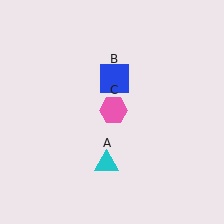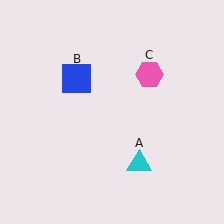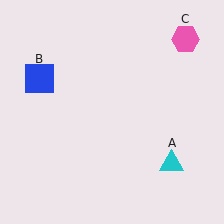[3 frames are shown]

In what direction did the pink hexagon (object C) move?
The pink hexagon (object C) moved up and to the right.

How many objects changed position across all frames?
3 objects changed position: cyan triangle (object A), blue square (object B), pink hexagon (object C).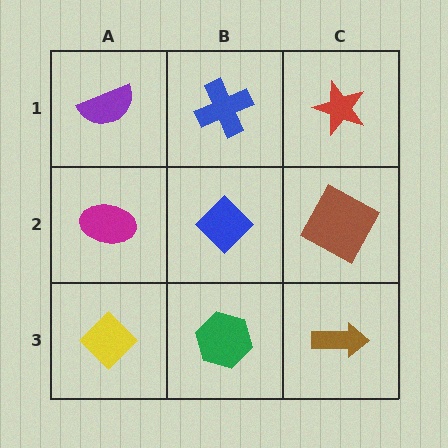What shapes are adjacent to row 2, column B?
A blue cross (row 1, column B), a green hexagon (row 3, column B), a magenta ellipse (row 2, column A), a brown square (row 2, column C).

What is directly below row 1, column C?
A brown square.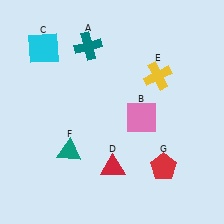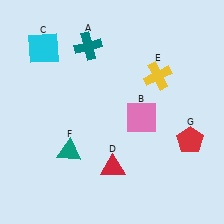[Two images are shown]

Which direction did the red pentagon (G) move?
The red pentagon (G) moved up.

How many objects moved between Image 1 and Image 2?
1 object moved between the two images.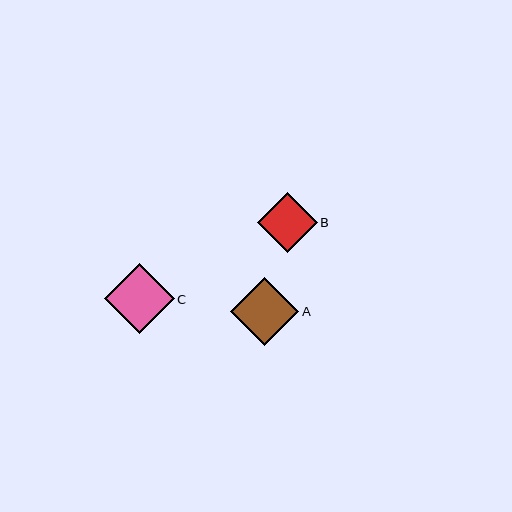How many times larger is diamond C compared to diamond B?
Diamond C is approximately 1.2 times the size of diamond B.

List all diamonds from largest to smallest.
From largest to smallest: C, A, B.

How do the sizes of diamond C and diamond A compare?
Diamond C and diamond A are approximately the same size.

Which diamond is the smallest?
Diamond B is the smallest with a size of approximately 60 pixels.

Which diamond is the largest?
Diamond C is the largest with a size of approximately 70 pixels.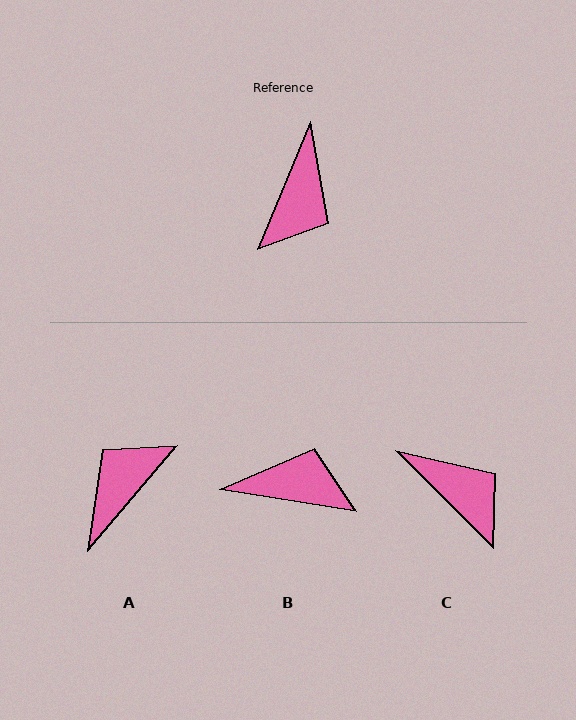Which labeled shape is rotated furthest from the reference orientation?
A, about 162 degrees away.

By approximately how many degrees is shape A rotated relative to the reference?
Approximately 162 degrees counter-clockwise.